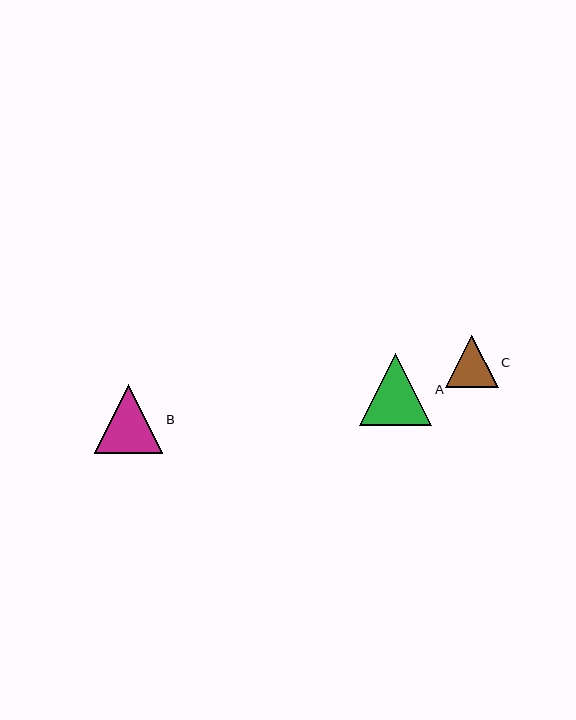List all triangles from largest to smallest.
From largest to smallest: A, B, C.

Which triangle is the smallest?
Triangle C is the smallest with a size of approximately 52 pixels.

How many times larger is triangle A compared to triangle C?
Triangle A is approximately 1.4 times the size of triangle C.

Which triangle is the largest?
Triangle A is the largest with a size of approximately 72 pixels.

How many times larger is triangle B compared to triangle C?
Triangle B is approximately 1.3 times the size of triangle C.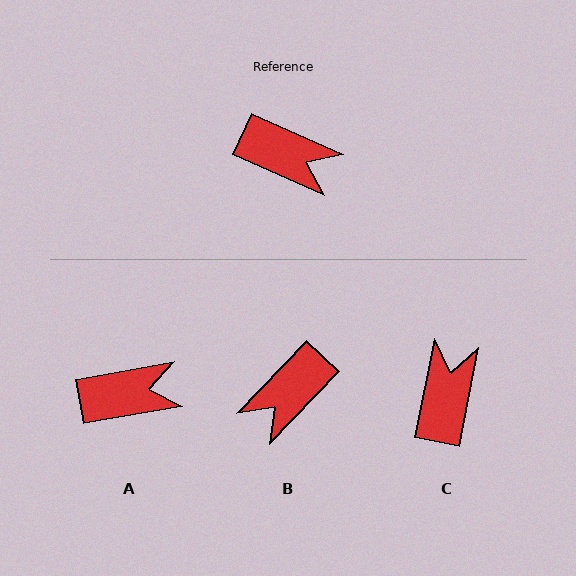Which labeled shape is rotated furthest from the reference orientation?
B, about 109 degrees away.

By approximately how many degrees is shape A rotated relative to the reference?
Approximately 34 degrees counter-clockwise.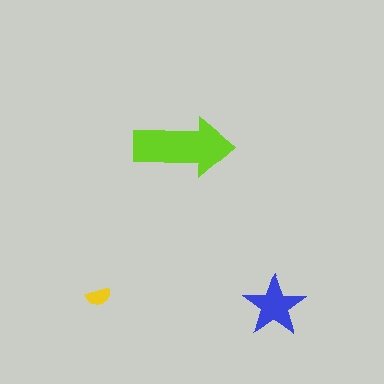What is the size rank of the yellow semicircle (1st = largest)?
3rd.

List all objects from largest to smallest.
The lime arrow, the blue star, the yellow semicircle.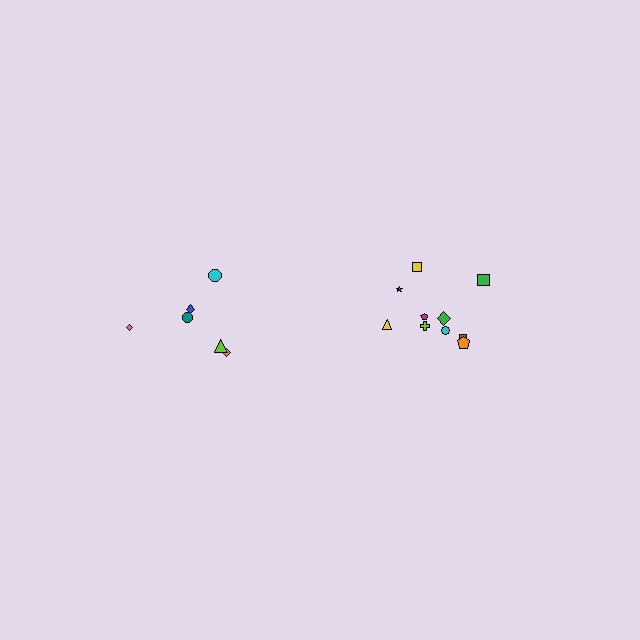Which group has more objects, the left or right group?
The right group.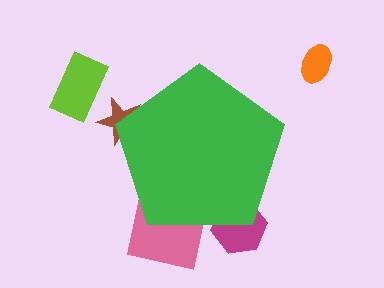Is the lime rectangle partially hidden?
No, the lime rectangle is fully visible.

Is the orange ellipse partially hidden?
No, the orange ellipse is fully visible.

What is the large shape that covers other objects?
A green pentagon.